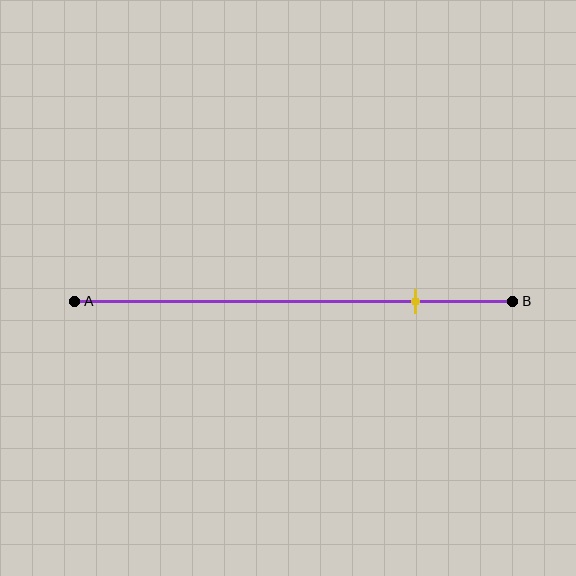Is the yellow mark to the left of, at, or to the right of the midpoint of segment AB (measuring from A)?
The yellow mark is to the right of the midpoint of segment AB.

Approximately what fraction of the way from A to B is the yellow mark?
The yellow mark is approximately 80% of the way from A to B.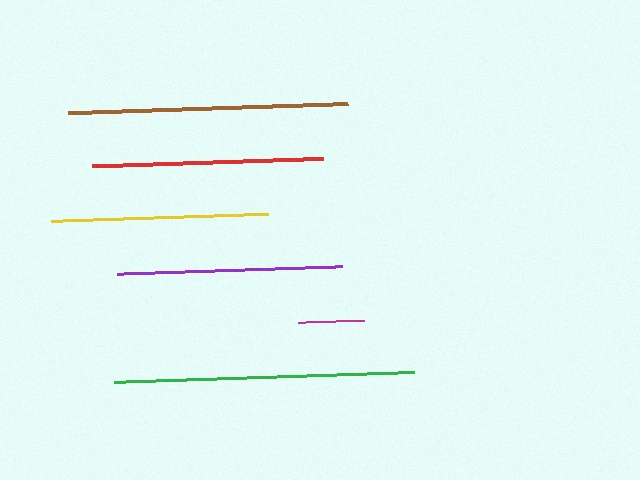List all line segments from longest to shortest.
From longest to shortest: green, brown, red, purple, yellow, magenta.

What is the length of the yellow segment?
The yellow segment is approximately 217 pixels long.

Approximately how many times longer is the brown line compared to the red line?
The brown line is approximately 1.2 times the length of the red line.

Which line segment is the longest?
The green line is the longest at approximately 301 pixels.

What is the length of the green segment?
The green segment is approximately 301 pixels long.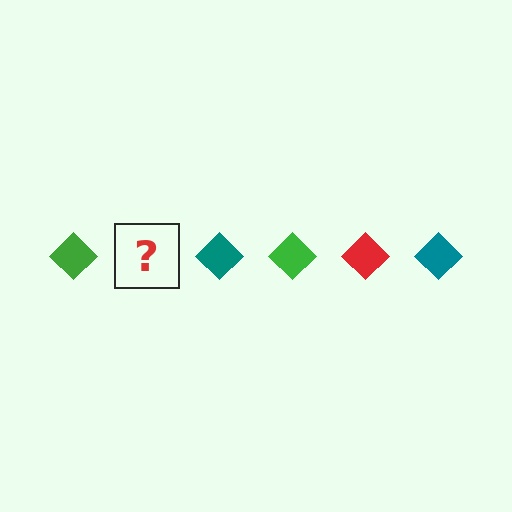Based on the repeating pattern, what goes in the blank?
The blank should be a red diamond.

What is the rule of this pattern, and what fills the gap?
The rule is that the pattern cycles through green, red, teal diamonds. The gap should be filled with a red diamond.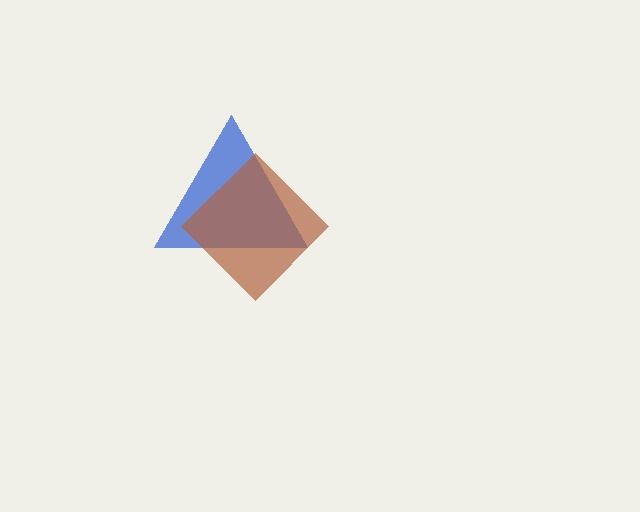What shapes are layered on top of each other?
The layered shapes are: a blue triangle, a brown diamond.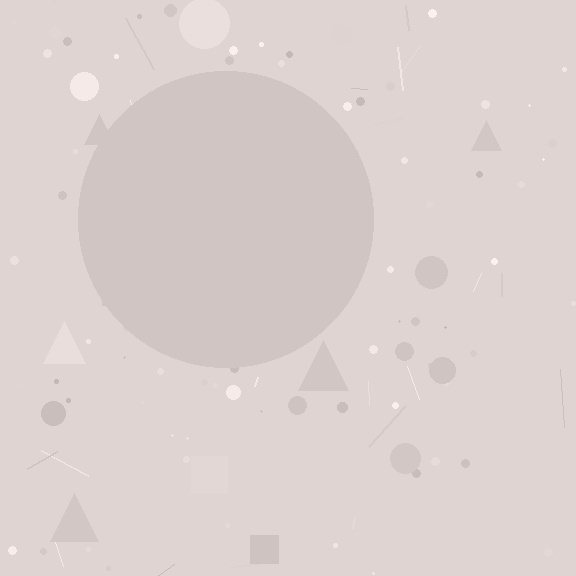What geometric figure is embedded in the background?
A circle is embedded in the background.